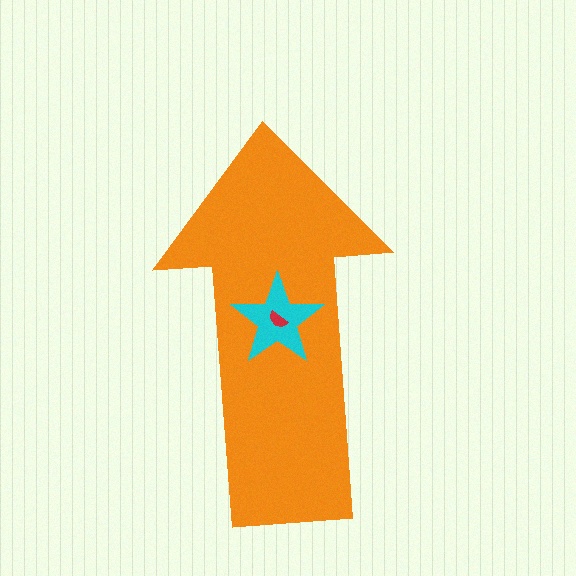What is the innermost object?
The red semicircle.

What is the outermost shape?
The orange arrow.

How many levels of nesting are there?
3.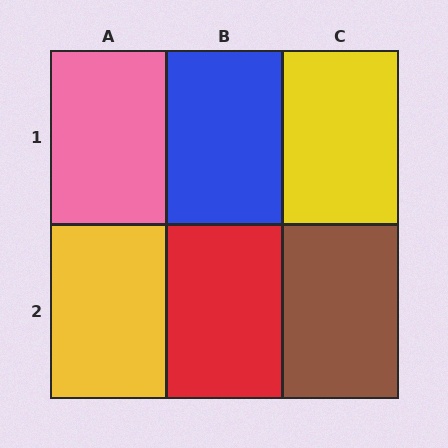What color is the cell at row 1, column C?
Yellow.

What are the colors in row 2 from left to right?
Yellow, red, brown.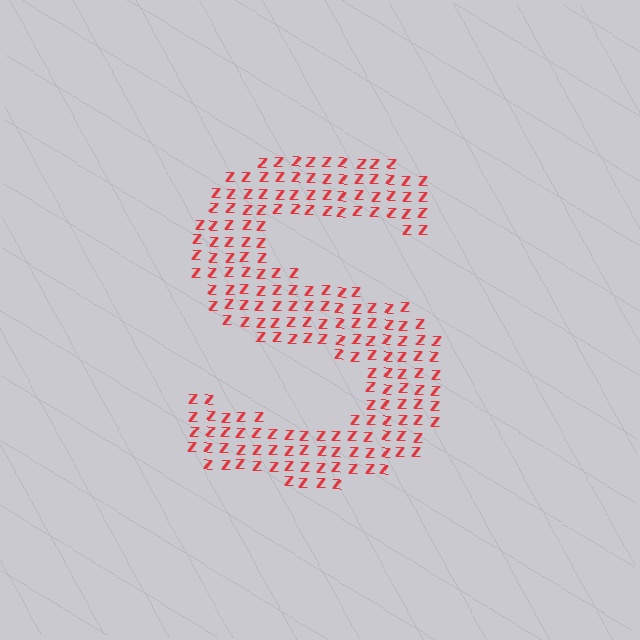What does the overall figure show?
The overall figure shows the letter S.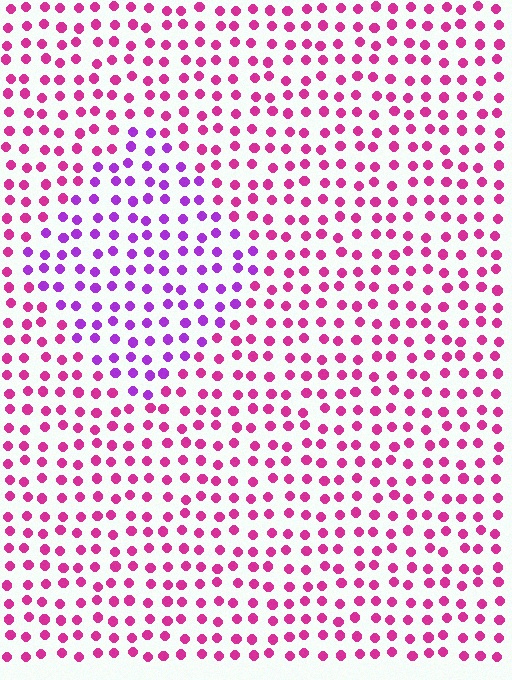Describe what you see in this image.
The image is filled with small magenta elements in a uniform arrangement. A diamond-shaped region is visible where the elements are tinted to a slightly different hue, forming a subtle color boundary.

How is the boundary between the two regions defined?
The boundary is defined purely by a slight shift in hue (about 39 degrees). Spacing, size, and orientation are identical on both sides.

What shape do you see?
I see a diamond.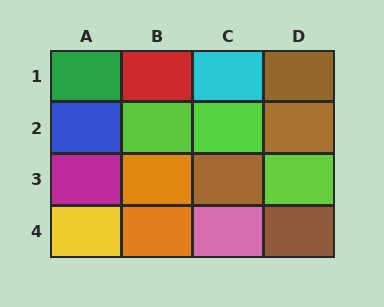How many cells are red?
1 cell is red.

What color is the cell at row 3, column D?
Lime.